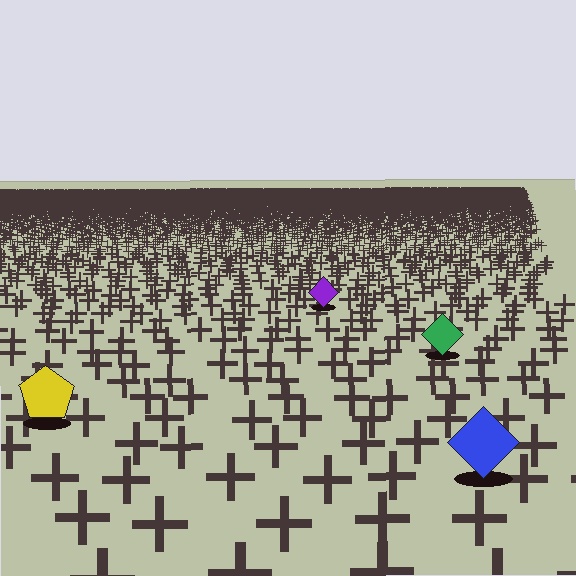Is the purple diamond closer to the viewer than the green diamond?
No. The green diamond is closer — you can tell from the texture gradient: the ground texture is coarser near it.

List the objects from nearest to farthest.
From nearest to farthest: the blue diamond, the yellow pentagon, the green diamond, the purple diamond.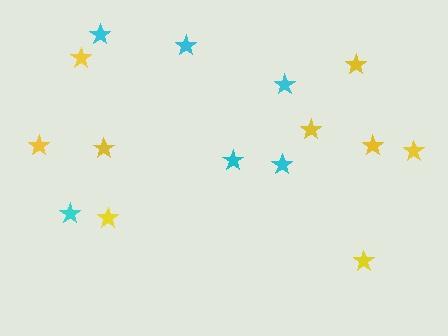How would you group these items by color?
There are 2 groups: one group of cyan stars (6) and one group of yellow stars (9).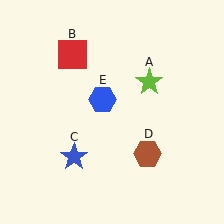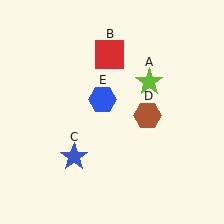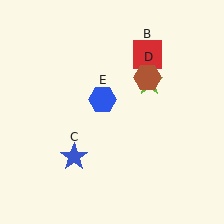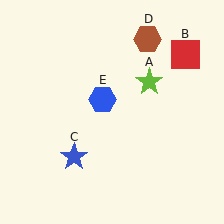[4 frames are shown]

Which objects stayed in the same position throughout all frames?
Lime star (object A) and blue star (object C) and blue hexagon (object E) remained stationary.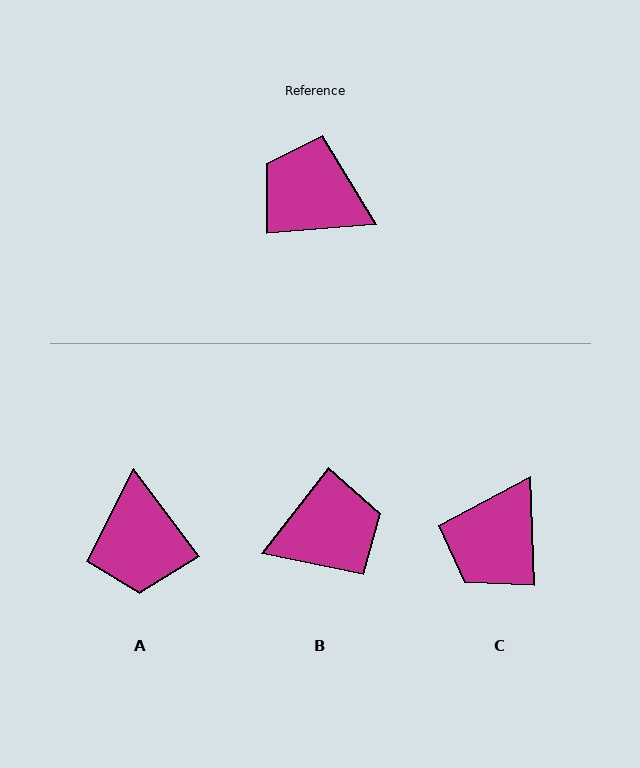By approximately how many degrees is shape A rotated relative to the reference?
Approximately 122 degrees counter-clockwise.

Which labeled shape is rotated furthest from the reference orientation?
B, about 132 degrees away.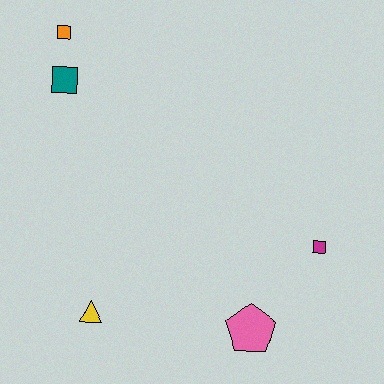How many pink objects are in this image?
There is 1 pink object.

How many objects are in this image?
There are 5 objects.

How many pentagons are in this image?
There is 1 pentagon.